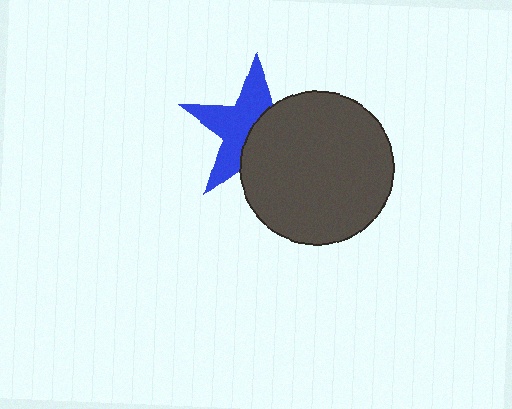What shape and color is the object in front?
The object in front is a dark gray circle.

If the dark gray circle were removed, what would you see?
You would see the complete blue star.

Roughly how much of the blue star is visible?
About half of it is visible (roughly 53%).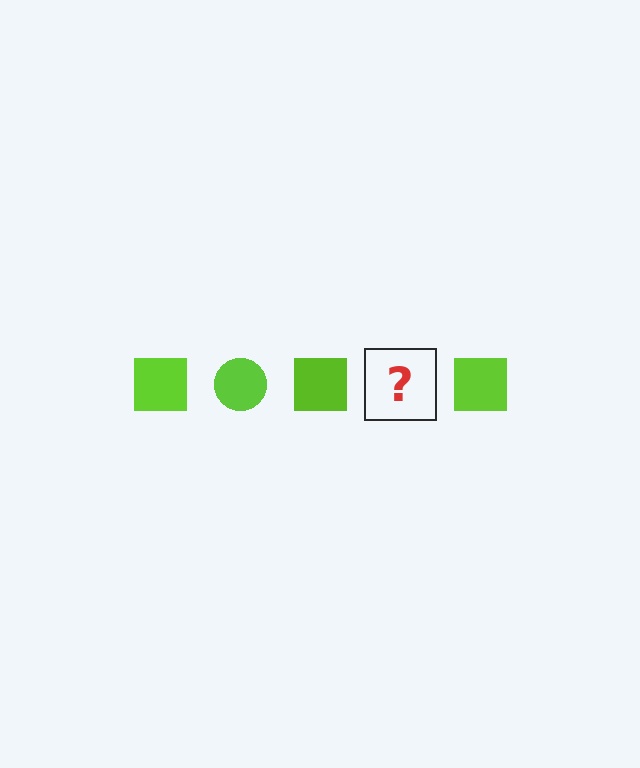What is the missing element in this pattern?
The missing element is a lime circle.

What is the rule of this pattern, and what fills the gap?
The rule is that the pattern cycles through square, circle shapes in lime. The gap should be filled with a lime circle.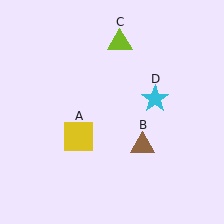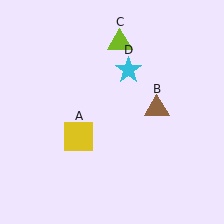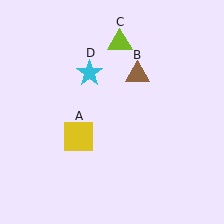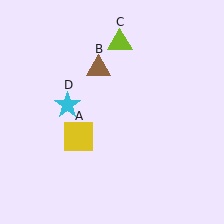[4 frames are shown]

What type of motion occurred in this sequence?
The brown triangle (object B), cyan star (object D) rotated counterclockwise around the center of the scene.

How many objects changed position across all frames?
2 objects changed position: brown triangle (object B), cyan star (object D).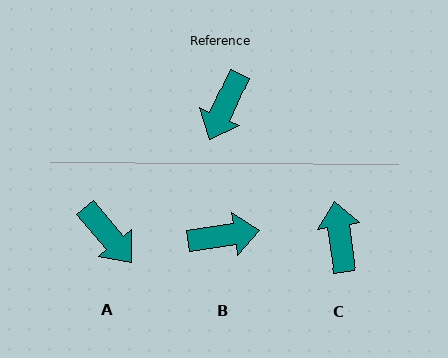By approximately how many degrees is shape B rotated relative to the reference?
Approximately 122 degrees counter-clockwise.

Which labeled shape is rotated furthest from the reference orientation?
C, about 147 degrees away.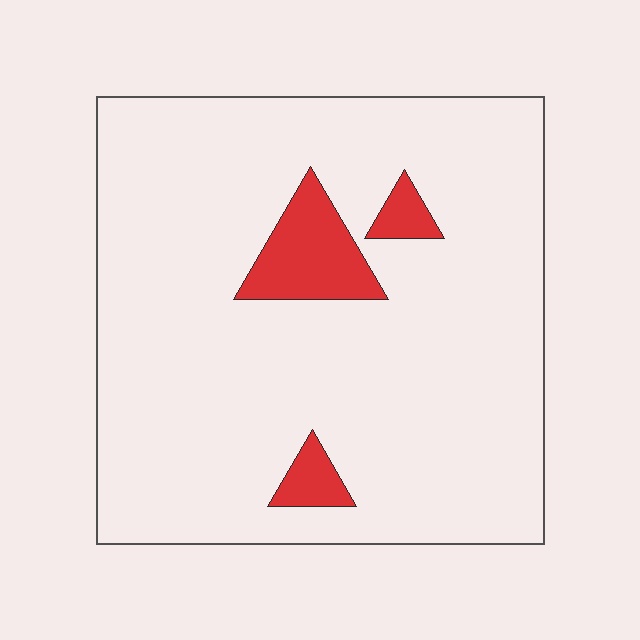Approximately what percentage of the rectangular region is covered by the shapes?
Approximately 10%.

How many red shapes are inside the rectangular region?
3.